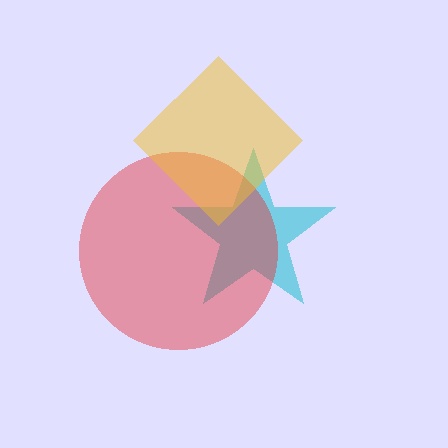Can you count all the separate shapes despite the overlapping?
Yes, there are 3 separate shapes.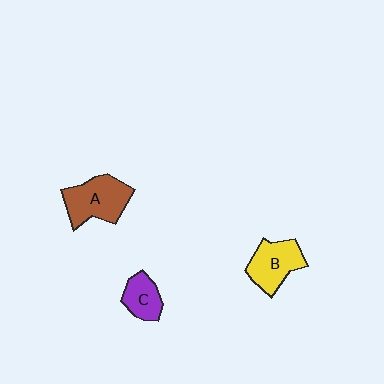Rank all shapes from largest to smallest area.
From largest to smallest: A (brown), B (yellow), C (purple).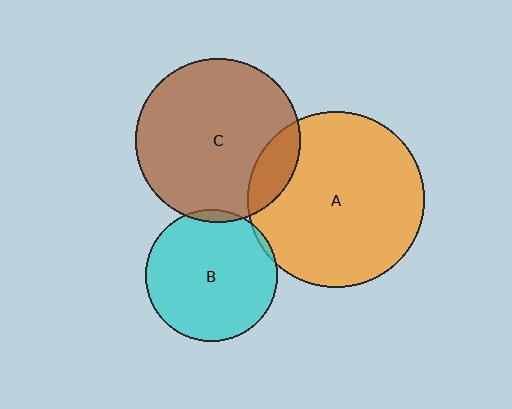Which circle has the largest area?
Circle A (orange).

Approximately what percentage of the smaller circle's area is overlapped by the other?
Approximately 5%.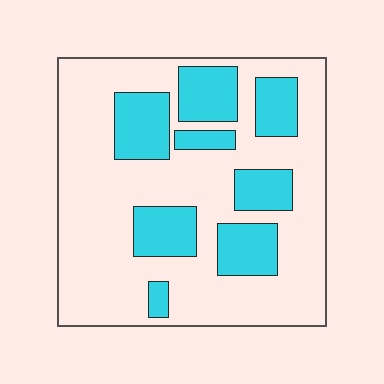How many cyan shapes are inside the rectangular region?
8.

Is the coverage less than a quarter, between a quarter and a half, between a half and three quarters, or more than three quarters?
Between a quarter and a half.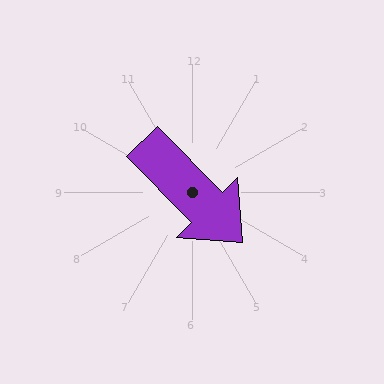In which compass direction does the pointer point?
Southeast.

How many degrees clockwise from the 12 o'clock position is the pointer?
Approximately 135 degrees.